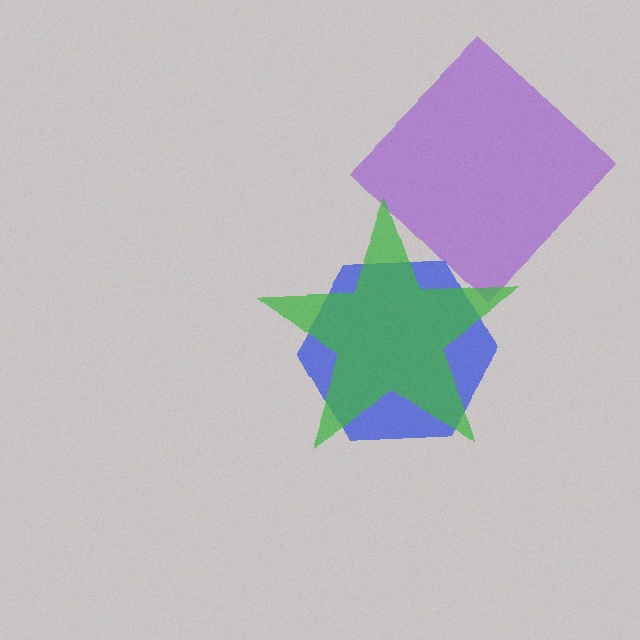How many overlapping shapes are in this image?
There are 3 overlapping shapes in the image.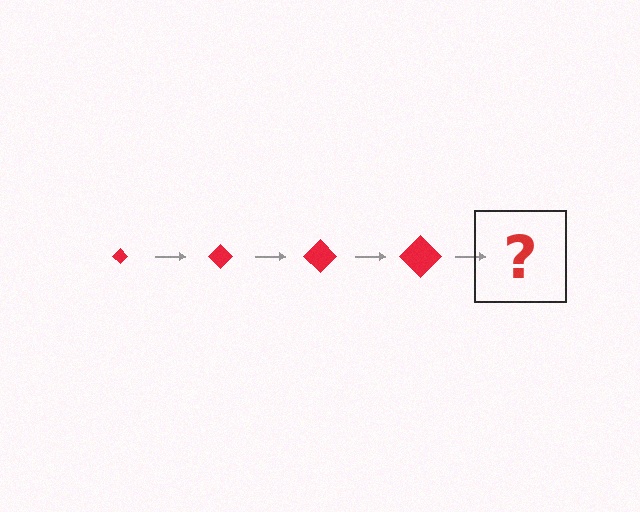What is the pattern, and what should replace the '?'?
The pattern is that the diamond gets progressively larger each step. The '?' should be a red diamond, larger than the previous one.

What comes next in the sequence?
The next element should be a red diamond, larger than the previous one.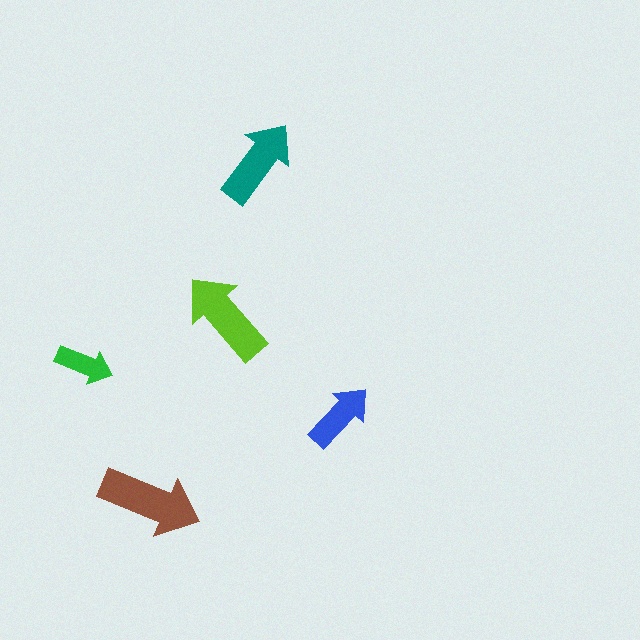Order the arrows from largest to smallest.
the brown one, the lime one, the teal one, the blue one, the green one.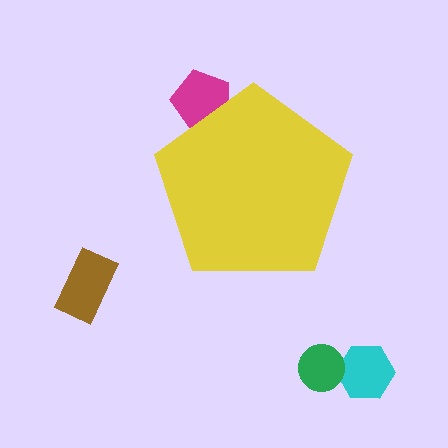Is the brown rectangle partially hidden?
No, the brown rectangle is fully visible.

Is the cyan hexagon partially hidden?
No, the cyan hexagon is fully visible.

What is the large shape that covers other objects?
A yellow pentagon.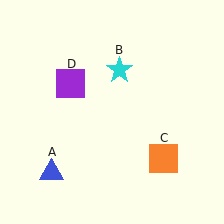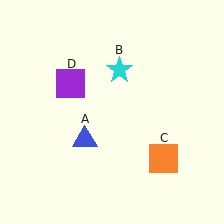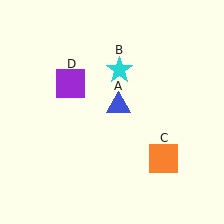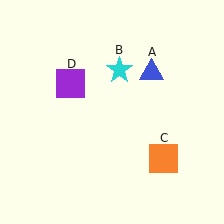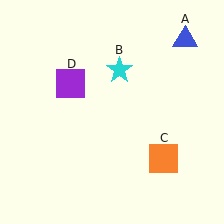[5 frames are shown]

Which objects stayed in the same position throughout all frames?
Cyan star (object B) and orange square (object C) and purple square (object D) remained stationary.